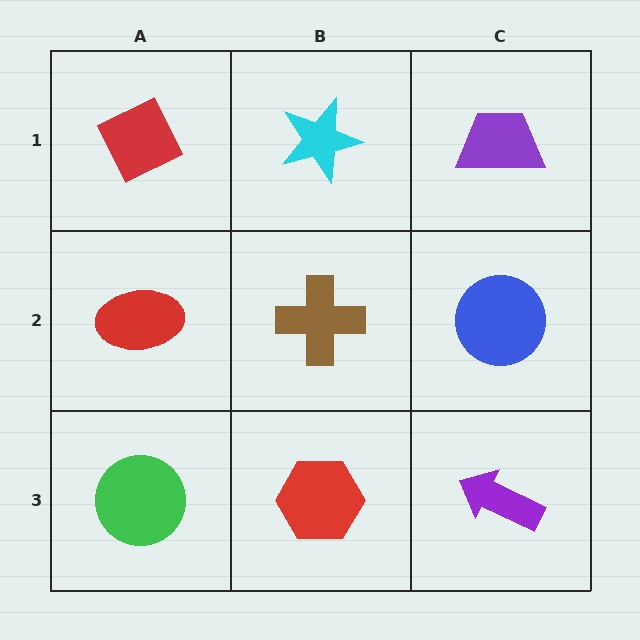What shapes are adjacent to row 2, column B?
A cyan star (row 1, column B), a red hexagon (row 3, column B), a red ellipse (row 2, column A), a blue circle (row 2, column C).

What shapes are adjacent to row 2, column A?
A red diamond (row 1, column A), a green circle (row 3, column A), a brown cross (row 2, column B).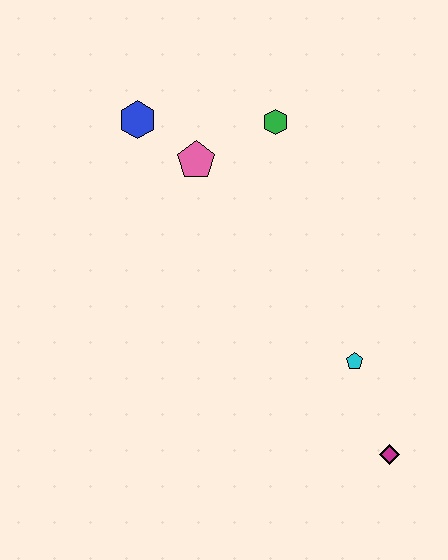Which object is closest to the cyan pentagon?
The magenta diamond is closest to the cyan pentagon.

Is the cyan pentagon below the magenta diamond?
No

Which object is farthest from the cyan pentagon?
The blue hexagon is farthest from the cyan pentagon.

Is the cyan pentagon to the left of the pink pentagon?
No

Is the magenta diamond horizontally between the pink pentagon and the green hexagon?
No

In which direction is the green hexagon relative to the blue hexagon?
The green hexagon is to the right of the blue hexagon.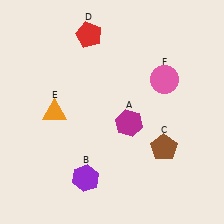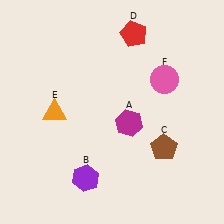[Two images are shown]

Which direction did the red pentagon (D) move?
The red pentagon (D) moved right.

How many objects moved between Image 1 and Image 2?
1 object moved between the two images.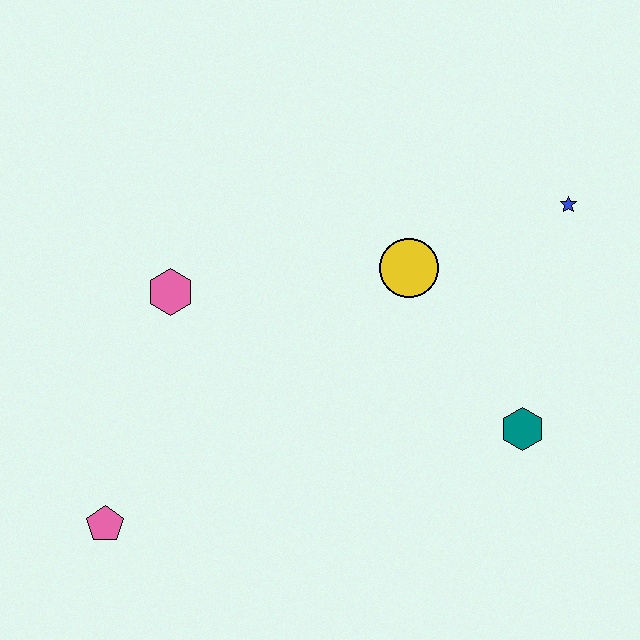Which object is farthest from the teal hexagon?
The pink pentagon is farthest from the teal hexagon.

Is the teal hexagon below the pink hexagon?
Yes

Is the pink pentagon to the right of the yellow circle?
No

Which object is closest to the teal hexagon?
The yellow circle is closest to the teal hexagon.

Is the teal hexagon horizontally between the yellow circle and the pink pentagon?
No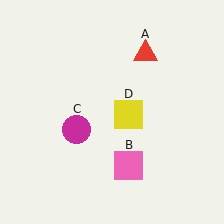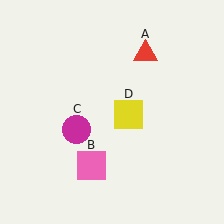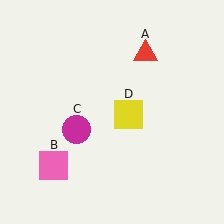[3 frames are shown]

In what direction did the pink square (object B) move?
The pink square (object B) moved left.